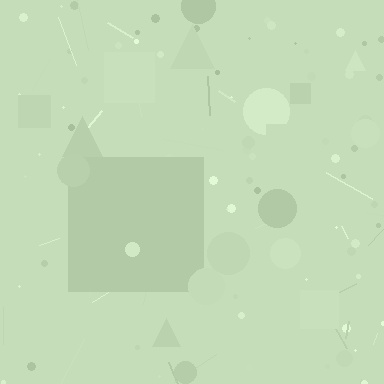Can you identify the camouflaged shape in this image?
The camouflaged shape is a square.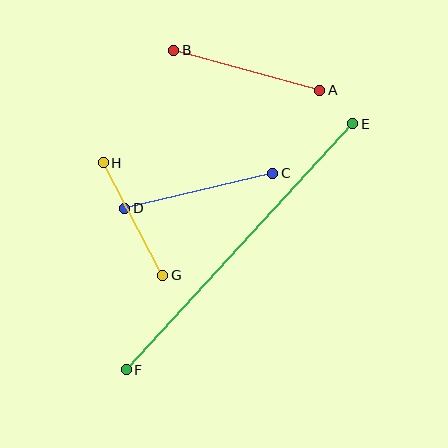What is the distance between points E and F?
The distance is approximately 335 pixels.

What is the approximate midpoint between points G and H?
The midpoint is at approximately (133, 219) pixels.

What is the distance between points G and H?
The distance is approximately 127 pixels.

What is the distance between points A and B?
The distance is approximately 152 pixels.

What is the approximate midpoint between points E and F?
The midpoint is at approximately (239, 247) pixels.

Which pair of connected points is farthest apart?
Points E and F are farthest apart.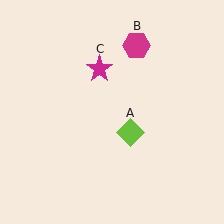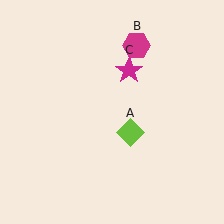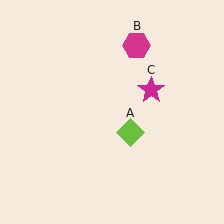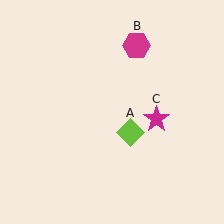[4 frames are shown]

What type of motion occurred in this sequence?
The magenta star (object C) rotated clockwise around the center of the scene.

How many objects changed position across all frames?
1 object changed position: magenta star (object C).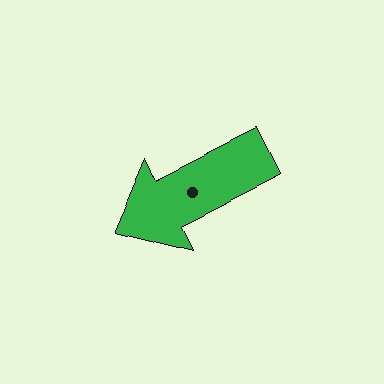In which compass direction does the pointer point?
Southwest.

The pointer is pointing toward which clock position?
Roughly 8 o'clock.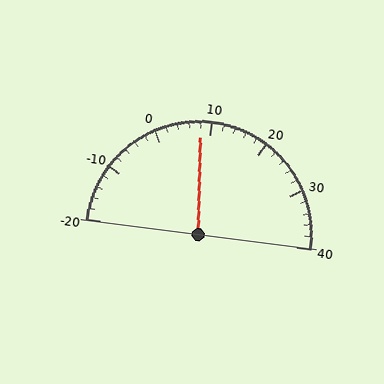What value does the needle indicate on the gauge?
The needle indicates approximately 8.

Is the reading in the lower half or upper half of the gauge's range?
The reading is in the lower half of the range (-20 to 40).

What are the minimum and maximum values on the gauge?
The gauge ranges from -20 to 40.